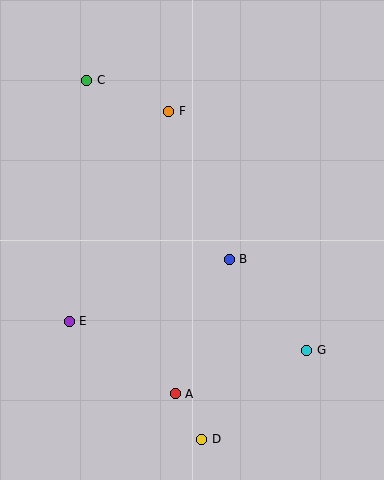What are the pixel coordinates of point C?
Point C is at (87, 80).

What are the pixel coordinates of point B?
Point B is at (229, 259).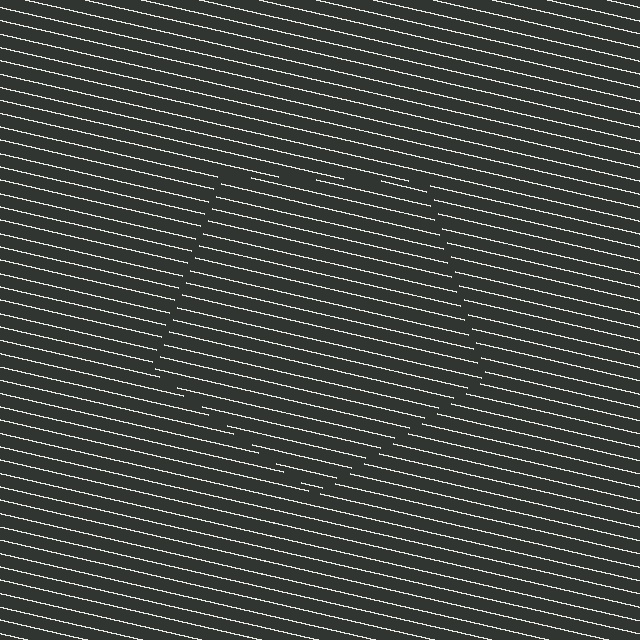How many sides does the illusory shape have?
5 sides — the line-ends trace a pentagon.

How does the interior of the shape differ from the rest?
The interior of the shape contains the same grating, shifted by half a period — the contour is defined by the phase discontinuity where line-ends from the inner and outer gratings abut.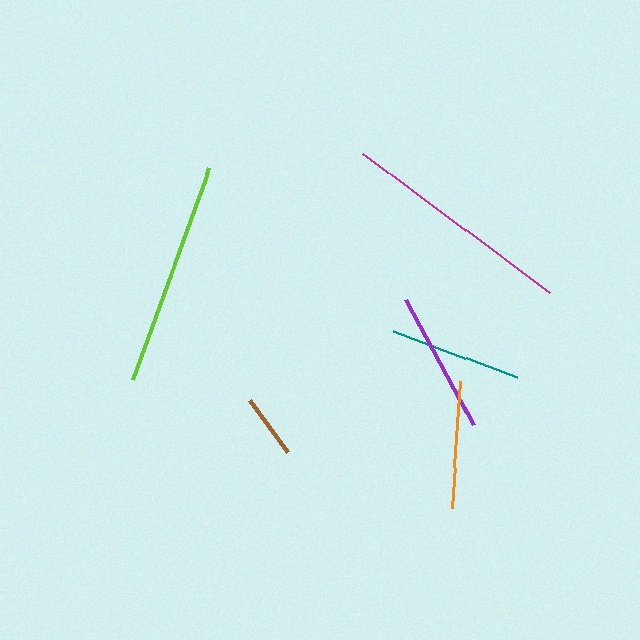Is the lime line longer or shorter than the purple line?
The lime line is longer than the purple line.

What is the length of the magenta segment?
The magenta segment is approximately 233 pixels long.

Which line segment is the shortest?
The brown line is the shortest at approximately 64 pixels.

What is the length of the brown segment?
The brown segment is approximately 64 pixels long.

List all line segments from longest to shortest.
From longest to shortest: magenta, lime, purple, teal, orange, brown.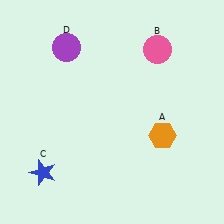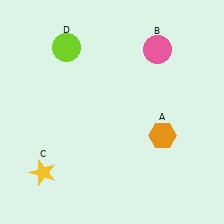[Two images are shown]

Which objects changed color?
C changed from blue to yellow. D changed from purple to lime.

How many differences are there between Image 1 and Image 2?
There are 2 differences between the two images.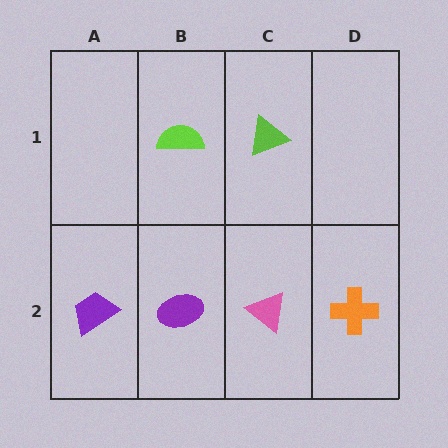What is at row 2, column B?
A purple ellipse.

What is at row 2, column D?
An orange cross.